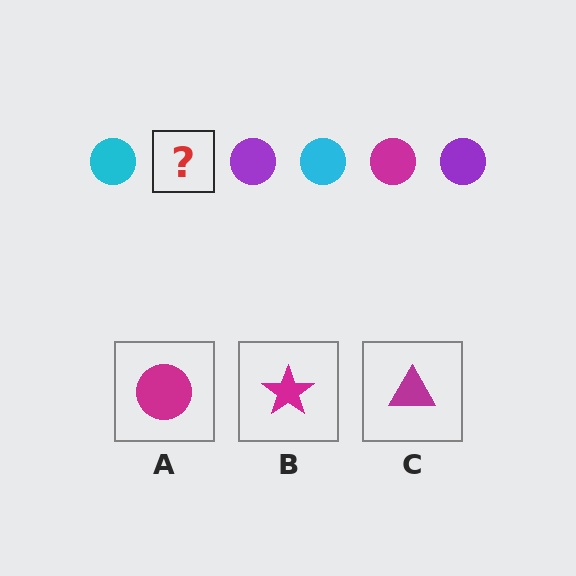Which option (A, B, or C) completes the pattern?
A.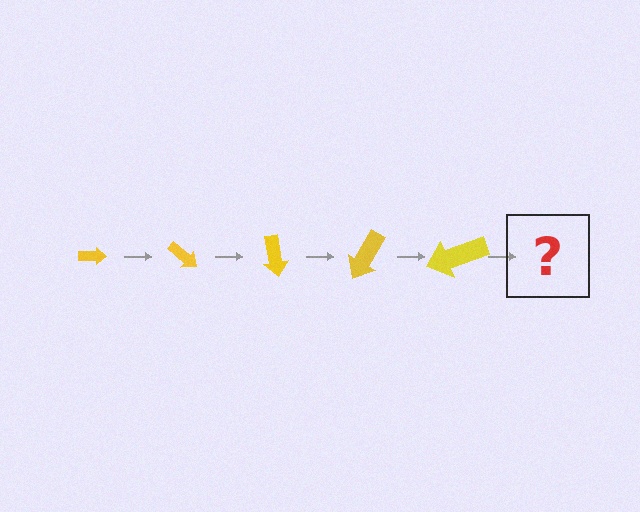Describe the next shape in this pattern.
It should be an arrow, larger than the previous one and rotated 200 degrees from the start.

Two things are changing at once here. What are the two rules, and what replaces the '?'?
The two rules are that the arrow grows larger each step and it rotates 40 degrees each step. The '?' should be an arrow, larger than the previous one and rotated 200 degrees from the start.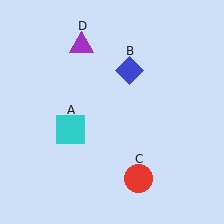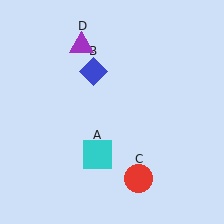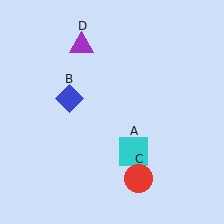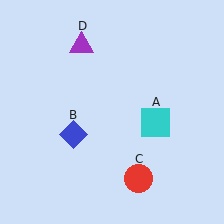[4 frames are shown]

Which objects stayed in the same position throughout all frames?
Red circle (object C) and purple triangle (object D) remained stationary.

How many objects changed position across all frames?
2 objects changed position: cyan square (object A), blue diamond (object B).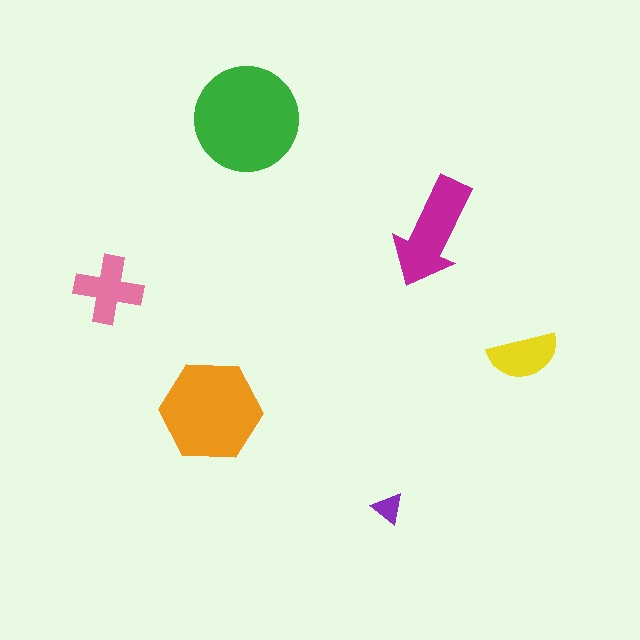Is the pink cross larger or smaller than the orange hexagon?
Smaller.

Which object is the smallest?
The purple triangle.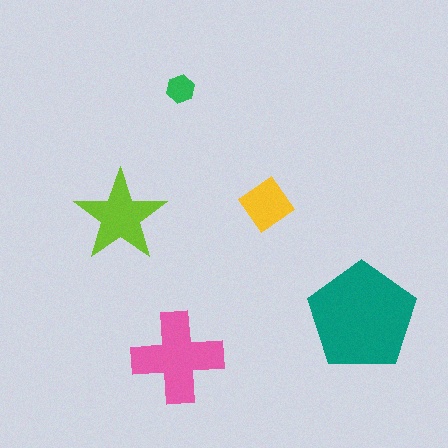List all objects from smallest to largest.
The green hexagon, the yellow diamond, the lime star, the pink cross, the teal pentagon.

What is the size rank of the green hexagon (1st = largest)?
5th.